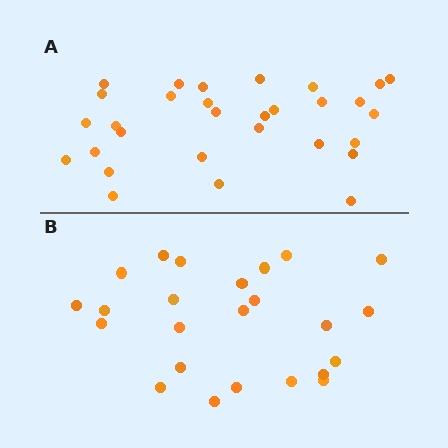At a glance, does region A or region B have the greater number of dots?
Region A (the top region) has more dots.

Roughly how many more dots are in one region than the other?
Region A has about 6 more dots than region B.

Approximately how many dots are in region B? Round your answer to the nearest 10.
About 20 dots. (The exact count is 24, which rounds to 20.)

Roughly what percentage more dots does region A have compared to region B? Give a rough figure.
About 25% more.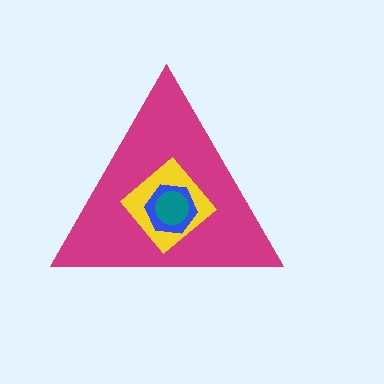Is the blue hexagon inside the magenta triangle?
Yes.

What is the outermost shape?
The magenta triangle.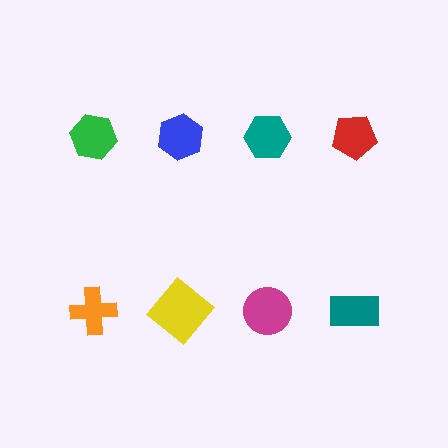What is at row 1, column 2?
A blue hexagon.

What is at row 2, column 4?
A teal rectangle.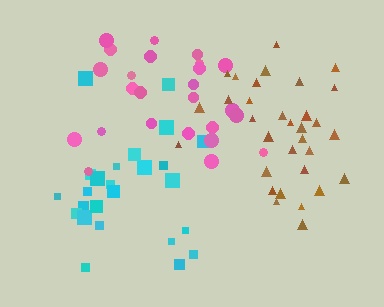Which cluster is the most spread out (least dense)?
Pink.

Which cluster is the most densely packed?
Brown.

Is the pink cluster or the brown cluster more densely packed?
Brown.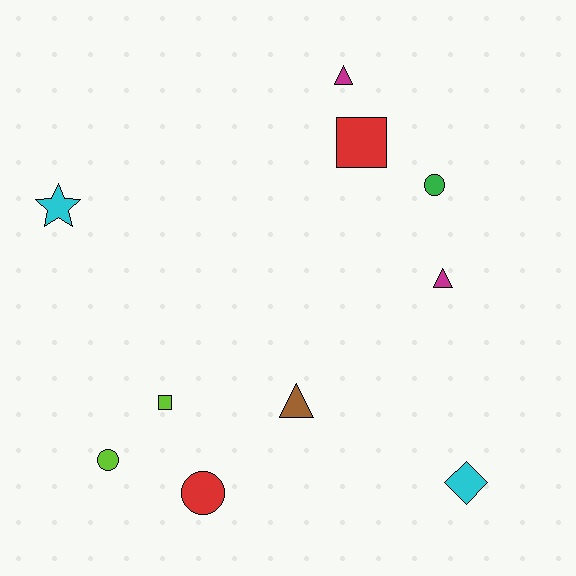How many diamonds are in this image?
There is 1 diamond.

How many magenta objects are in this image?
There are 2 magenta objects.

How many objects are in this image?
There are 10 objects.